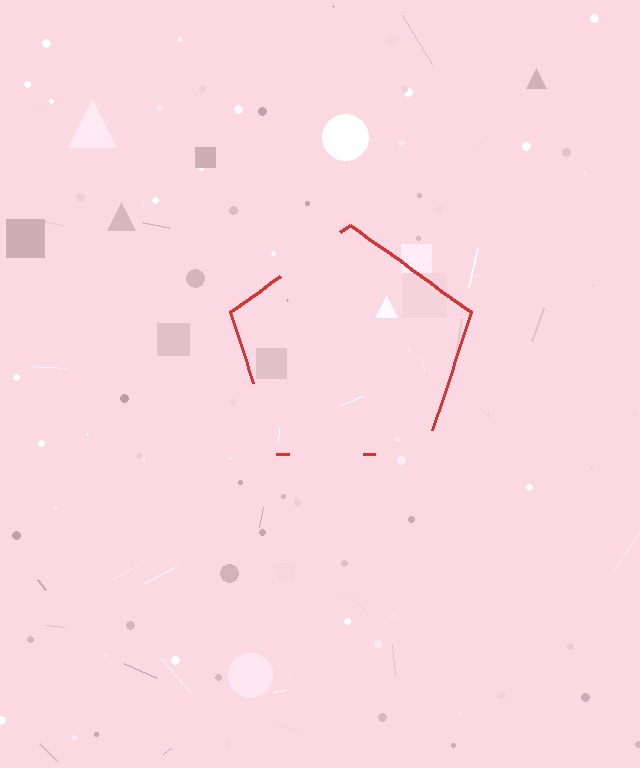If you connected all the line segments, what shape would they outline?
They would outline a pentagon.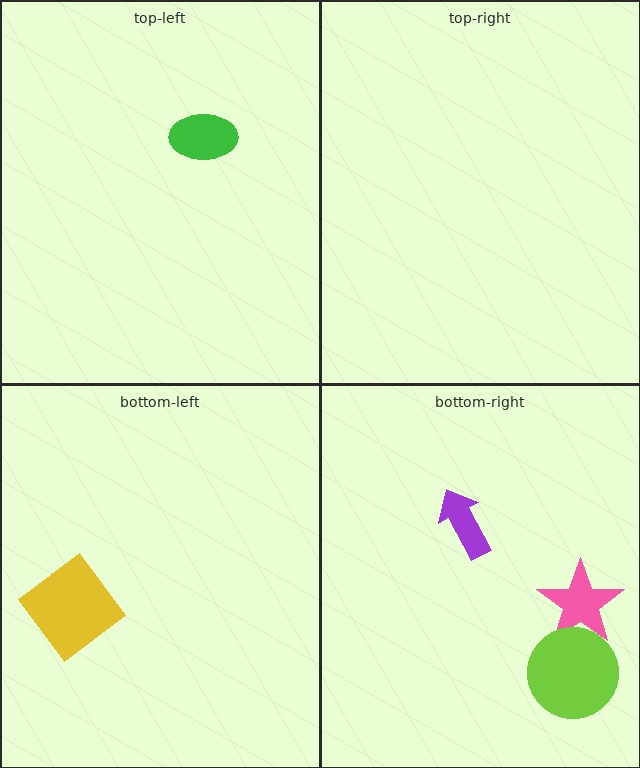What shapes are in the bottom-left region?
The yellow diamond.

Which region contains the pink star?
The bottom-right region.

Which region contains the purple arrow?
The bottom-right region.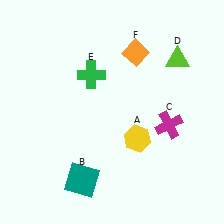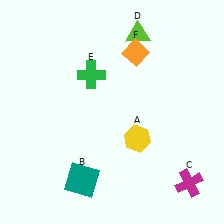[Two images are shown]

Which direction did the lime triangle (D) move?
The lime triangle (D) moved left.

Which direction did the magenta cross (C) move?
The magenta cross (C) moved down.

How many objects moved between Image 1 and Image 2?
2 objects moved between the two images.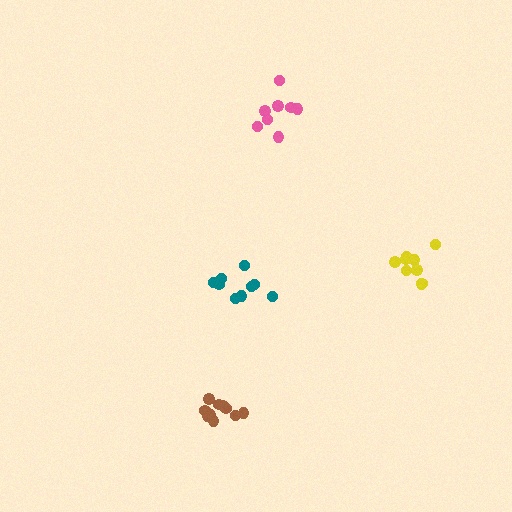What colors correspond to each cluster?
The clusters are colored: pink, yellow, teal, brown.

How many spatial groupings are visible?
There are 4 spatial groupings.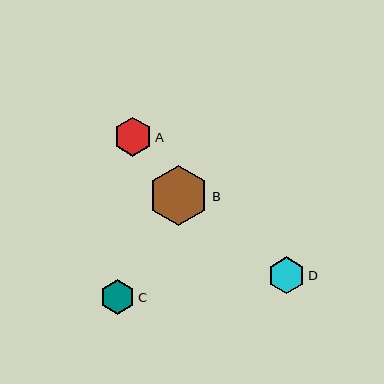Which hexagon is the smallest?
Hexagon C is the smallest with a size of approximately 35 pixels.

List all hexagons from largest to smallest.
From largest to smallest: B, A, D, C.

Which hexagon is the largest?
Hexagon B is the largest with a size of approximately 60 pixels.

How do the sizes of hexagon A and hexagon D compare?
Hexagon A and hexagon D are approximately the same size.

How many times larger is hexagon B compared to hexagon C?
Hexagon B is approximately 1.7 times the size of hexagon C.